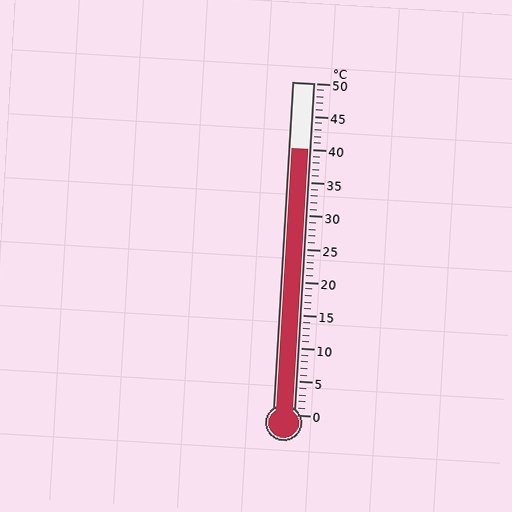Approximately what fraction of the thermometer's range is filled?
The thermometer is filled to approximately 80% of its range.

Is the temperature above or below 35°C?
The temperature is above 35°C.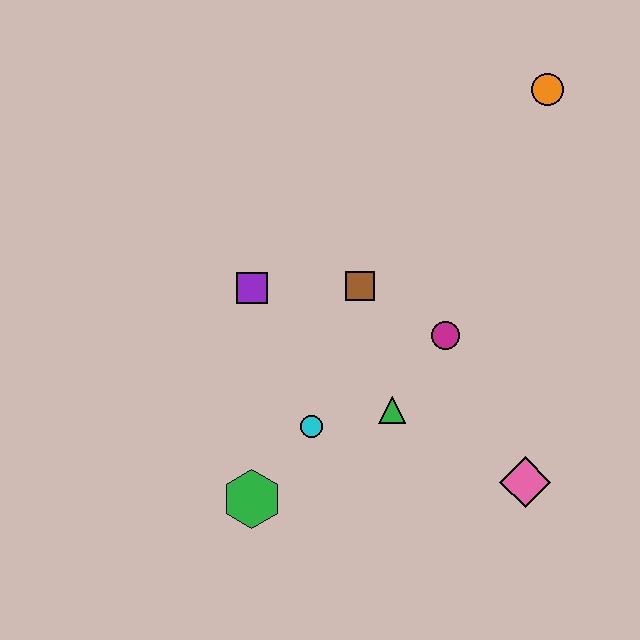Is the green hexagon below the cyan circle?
Yes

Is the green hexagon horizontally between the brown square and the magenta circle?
No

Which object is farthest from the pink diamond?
The orange circle is farthest from the pink diamond.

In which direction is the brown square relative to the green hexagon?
The brown square is above the green hexagon.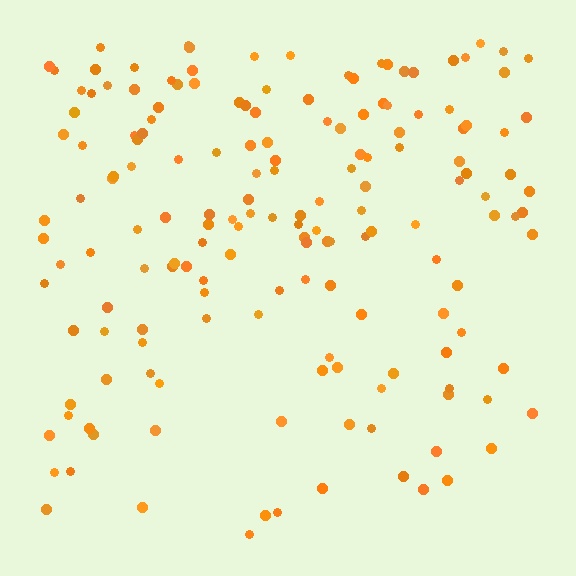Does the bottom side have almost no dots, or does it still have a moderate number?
Still a moderate number, just noticeably fewer than the top.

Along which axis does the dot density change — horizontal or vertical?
Vertical.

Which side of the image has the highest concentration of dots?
The top.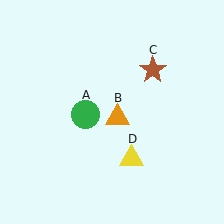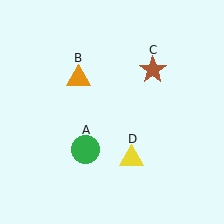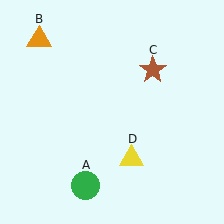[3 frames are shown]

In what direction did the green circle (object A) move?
The green circle (object A) moved down.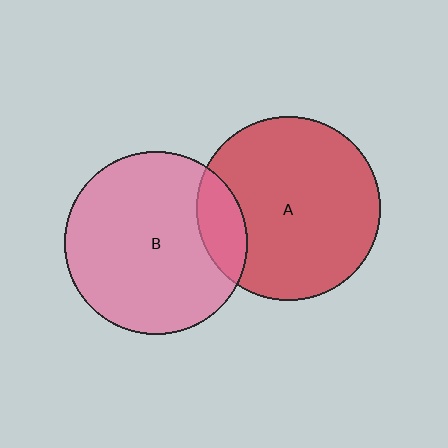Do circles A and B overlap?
Yes.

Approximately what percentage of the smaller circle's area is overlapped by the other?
Approximately 15%.